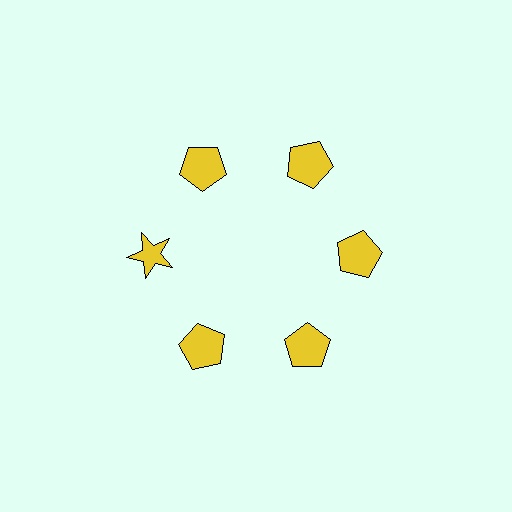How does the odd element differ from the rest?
It has a different shape: star instead of pentagon.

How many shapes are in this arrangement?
There are 6 shapes arranged in a ring pattern.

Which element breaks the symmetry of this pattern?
The yellow star at roughly the 9 o'clock position breaks the symmetry. All other shapes are yellow pentagons.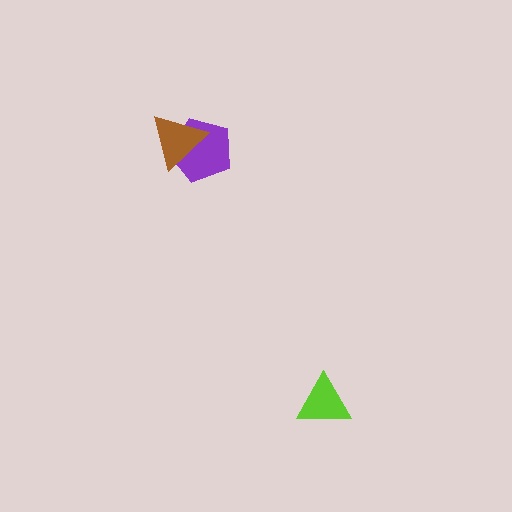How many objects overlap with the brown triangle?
1 object overlaps with the brown triangle.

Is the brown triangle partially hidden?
No, no other shape covers it.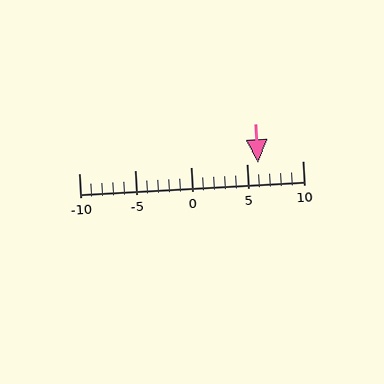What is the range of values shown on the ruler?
The ruler shows values from -10 to 10.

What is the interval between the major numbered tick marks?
The major tick marks are spaced 5 units apart.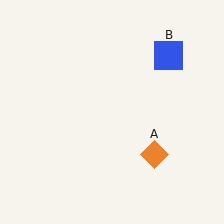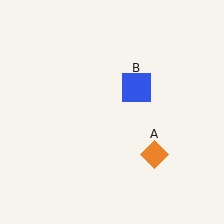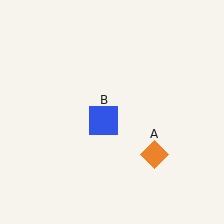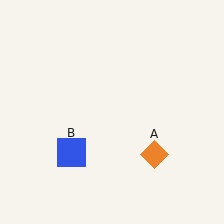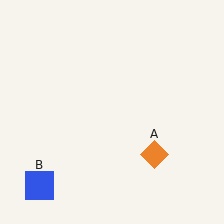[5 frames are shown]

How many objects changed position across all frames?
1 object changed position: blue square (object B).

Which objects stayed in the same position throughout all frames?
Orange diamond (object A) remained stationary.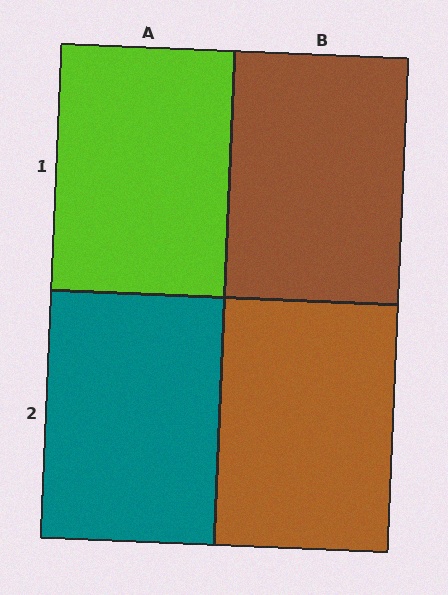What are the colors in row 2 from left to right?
Teal, brown.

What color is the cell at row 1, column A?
Lime.